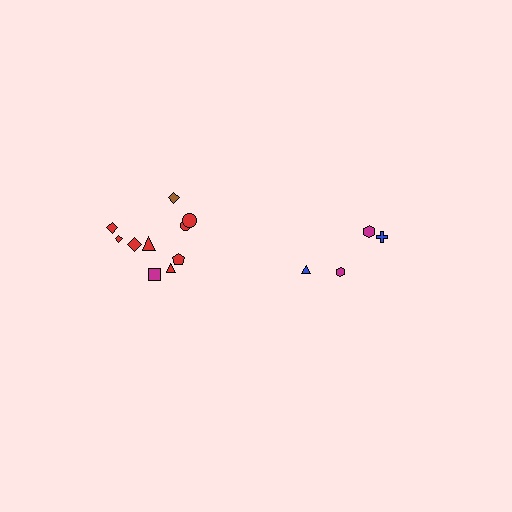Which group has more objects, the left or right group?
The left group.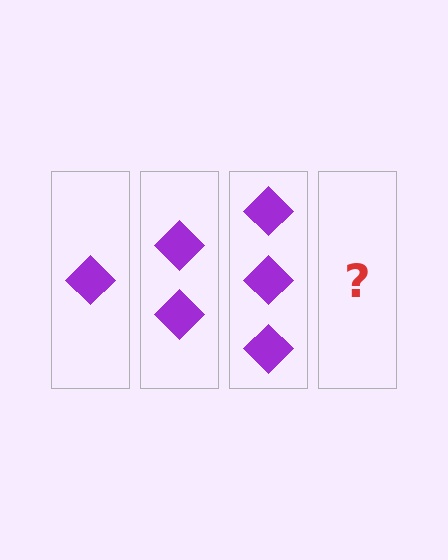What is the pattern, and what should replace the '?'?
The pattern is that each step adds one more diamond. The '?' should be 4 diamonds.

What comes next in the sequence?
The next element should be 4 diamonds.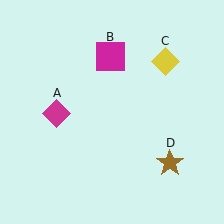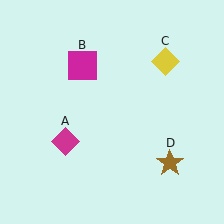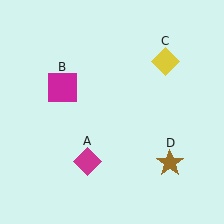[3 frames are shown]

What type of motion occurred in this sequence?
The magenta diamond (object A), magenta square (object B) rotated counterclockwise around the center of the scene.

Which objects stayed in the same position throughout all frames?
Yellow diamond (object C) and brown star (object D) remained stationary.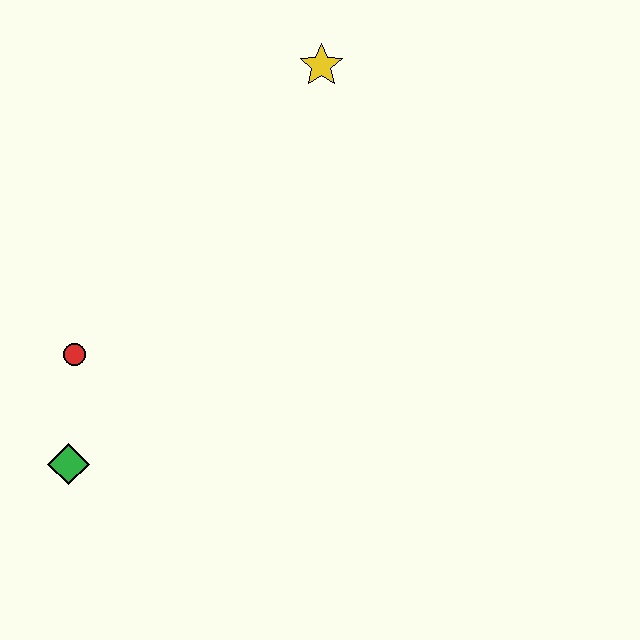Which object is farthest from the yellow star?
The green diamond is farthest from the yellow star.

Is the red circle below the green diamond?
No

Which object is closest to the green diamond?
The red circle is closest to the green diamond.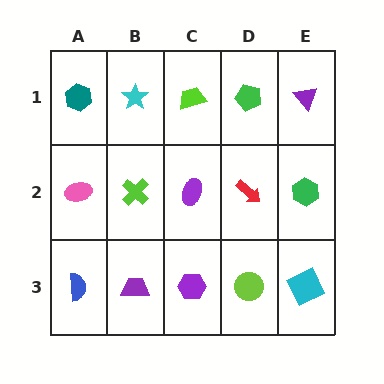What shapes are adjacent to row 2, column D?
A green pentagon (row 1, column D), a lime circle (row 3, column D), a purple ellipse (row 2, column C), a green hexagon (row 2, column E).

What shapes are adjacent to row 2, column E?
A purple triangle (row 1, column E), a cyan square (row 3, column E), a red arrow (row 2, column D).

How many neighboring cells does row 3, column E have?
2.